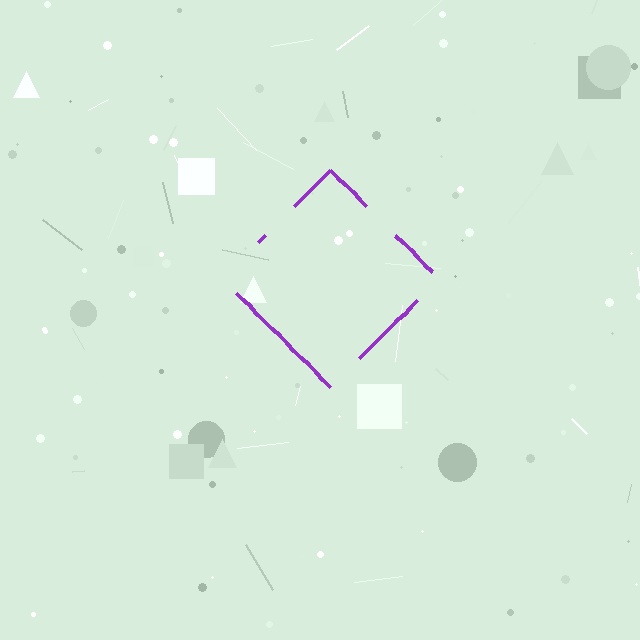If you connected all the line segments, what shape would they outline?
They would outline a diamond.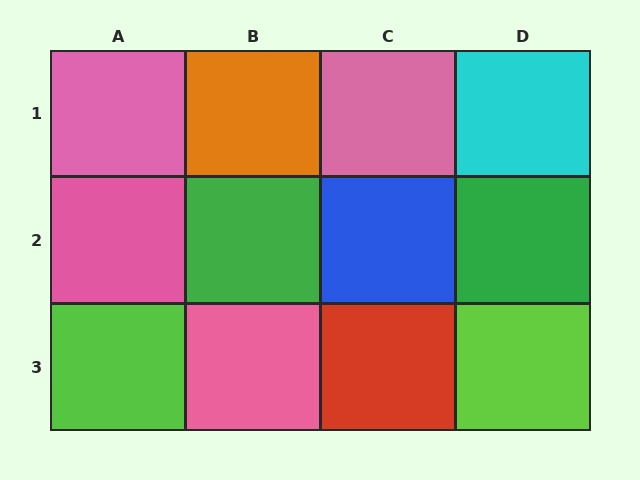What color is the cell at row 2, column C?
Blue.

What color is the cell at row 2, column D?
Green.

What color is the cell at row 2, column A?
Pink.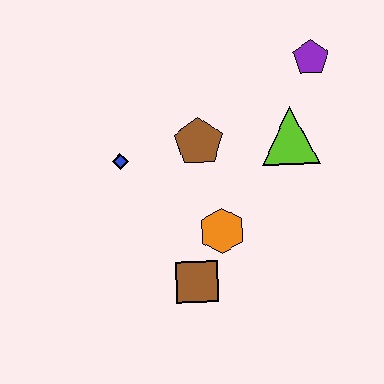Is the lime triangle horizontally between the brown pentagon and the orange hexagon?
No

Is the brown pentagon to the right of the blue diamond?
Yes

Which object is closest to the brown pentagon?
The blue diamond is closest to the brown pentagon.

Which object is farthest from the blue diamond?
The purple pentagon is farthest from the blue diamond.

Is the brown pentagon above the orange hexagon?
Yes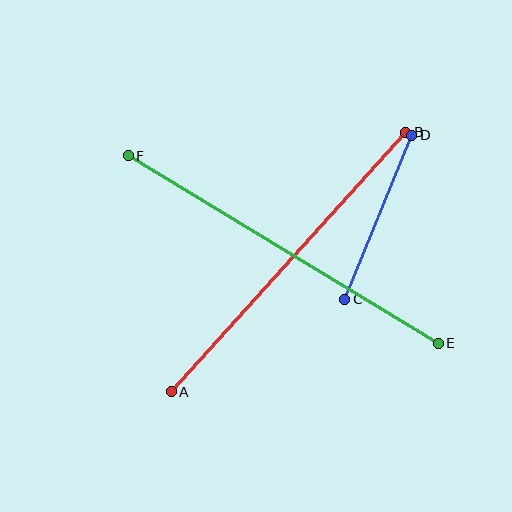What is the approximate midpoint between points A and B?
The midpoint is at approximately (288, 262) pixels.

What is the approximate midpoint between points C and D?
The midpoint is at approximately (378, 217) pixels.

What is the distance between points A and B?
The distance is approximately 350 pixels.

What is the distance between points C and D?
The distance is approximately 177 pixels.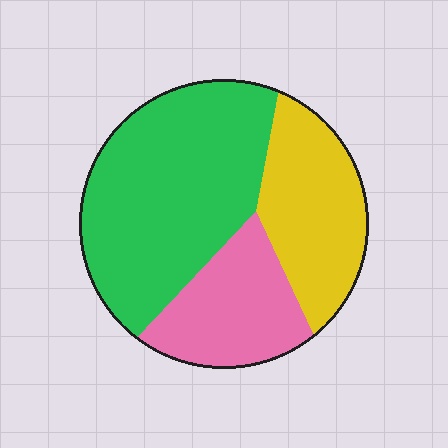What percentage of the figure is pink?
Pink covers 23% of the figure.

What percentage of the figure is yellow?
Yellow covers about 25% of the figure.